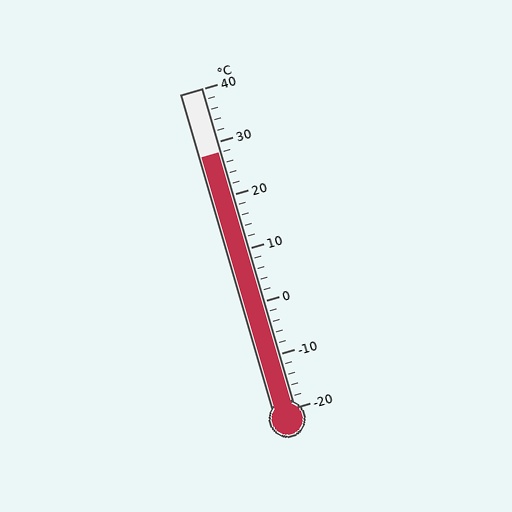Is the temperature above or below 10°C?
The temperature is above 10°C.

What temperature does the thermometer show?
The thermometer shows approximately 28°C.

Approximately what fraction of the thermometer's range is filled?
The thermometer is filled to approximately 80% of its range.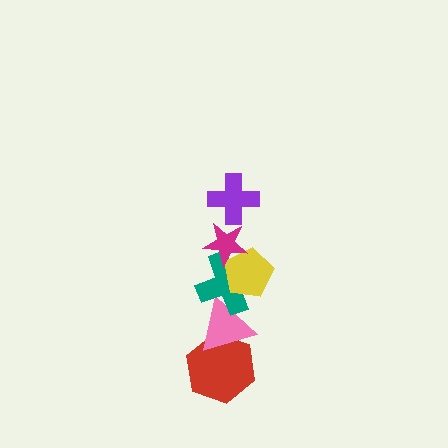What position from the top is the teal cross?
The teal cross is 4th from the top.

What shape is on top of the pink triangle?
The teal cross is on top of the pink triangle.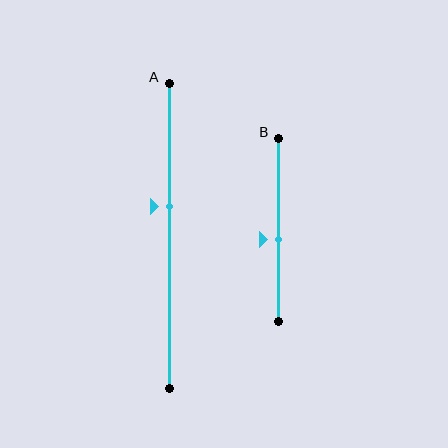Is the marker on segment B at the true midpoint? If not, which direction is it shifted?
No, the marker on segment B is shifted downward by about 6% of the segment length.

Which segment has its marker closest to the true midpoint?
Segment B has its marker closest to the true midpoint.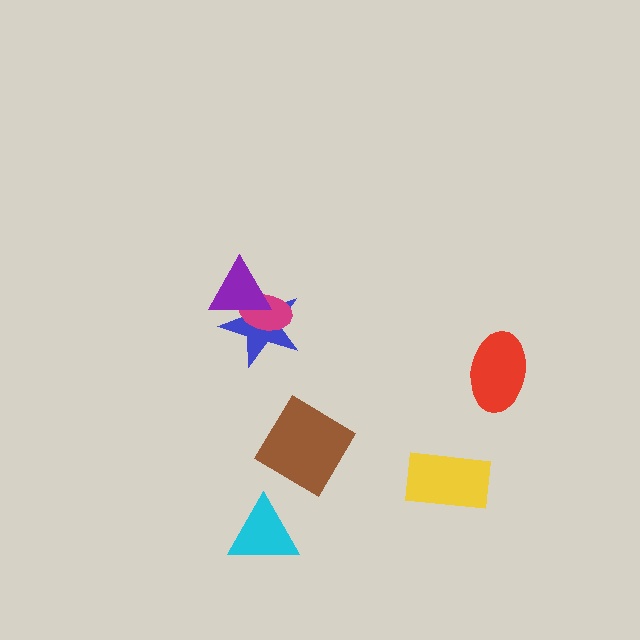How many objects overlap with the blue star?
2 objects overlap with the blue star.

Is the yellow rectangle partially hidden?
No, no other shape covers it.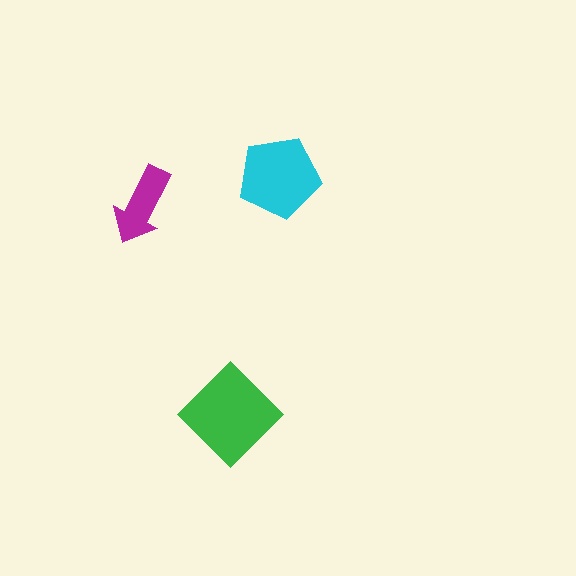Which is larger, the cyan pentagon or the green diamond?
The green diamond.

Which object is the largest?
The green diamond.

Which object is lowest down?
The green diamond is bottommost.